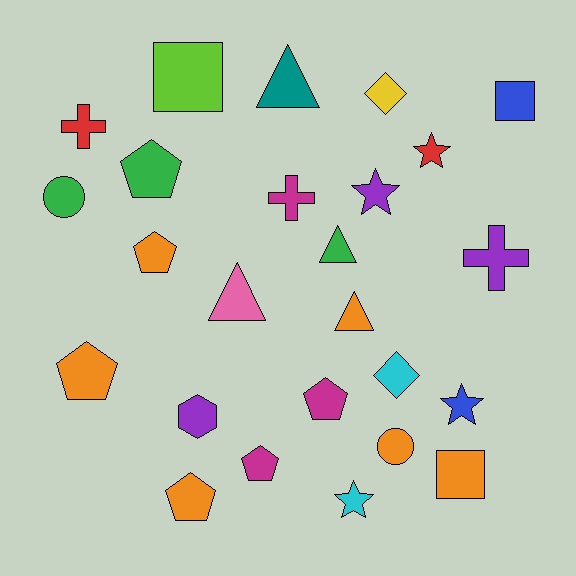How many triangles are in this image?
There are 4 triangles.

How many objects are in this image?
There are 25 objects.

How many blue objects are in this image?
There are 2 blue objects.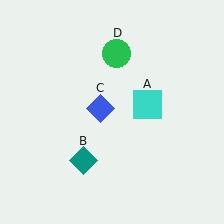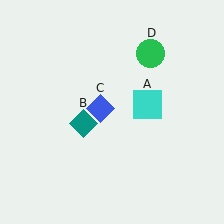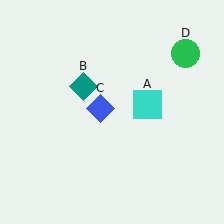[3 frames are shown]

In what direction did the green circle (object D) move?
The green circle (object D) moved right.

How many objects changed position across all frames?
2 objects changed position: teal diamond (object B), green circle (object D).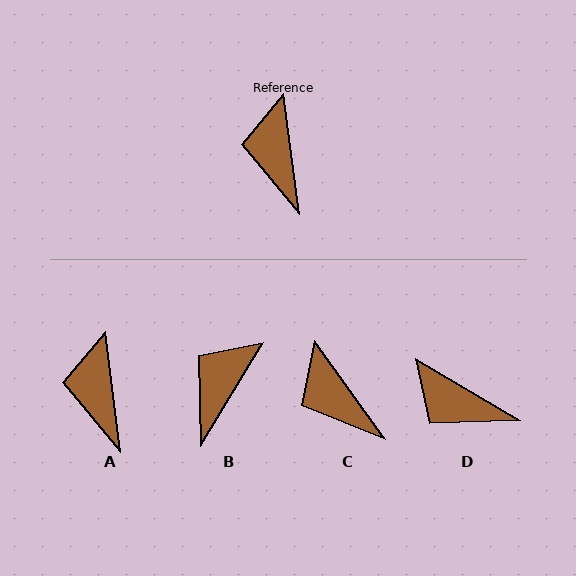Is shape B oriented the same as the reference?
No, it is off by about 38 degrees.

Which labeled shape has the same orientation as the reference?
A.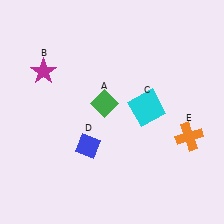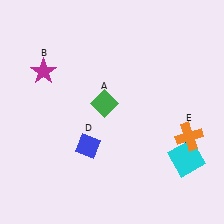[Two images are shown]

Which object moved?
The cyan square (C) moved down.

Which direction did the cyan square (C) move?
The cyan square (C) moved down.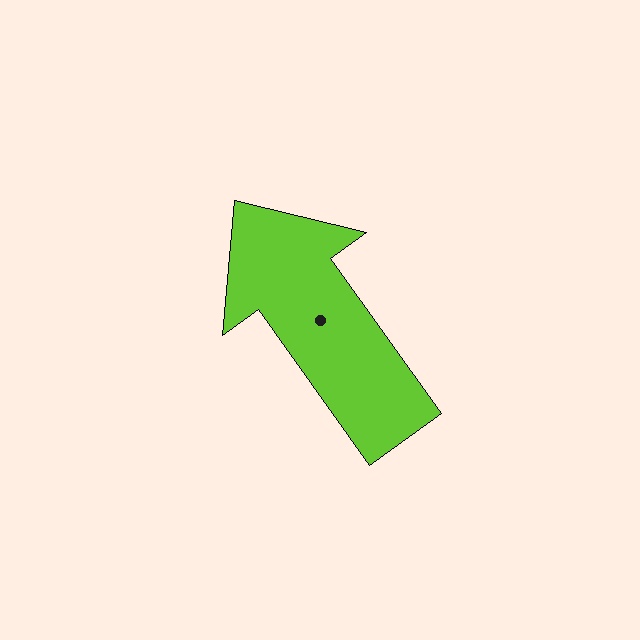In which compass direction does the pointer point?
Northwest.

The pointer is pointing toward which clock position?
Roughly 11 o'clock.